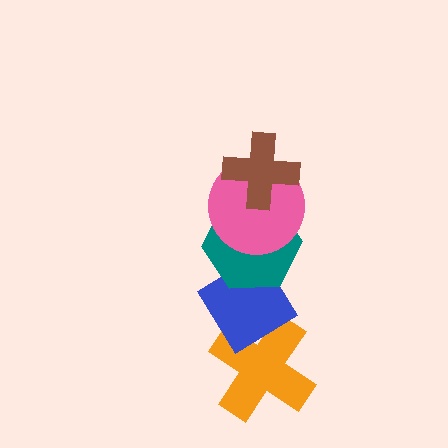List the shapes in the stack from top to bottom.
From top to bottom: the brown cross, the pink circle, the teal hexagon, the blue diamond, the orange cross.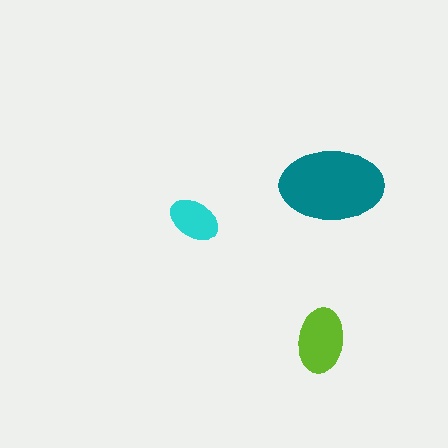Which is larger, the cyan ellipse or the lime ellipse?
The lime one.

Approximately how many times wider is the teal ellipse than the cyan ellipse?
About 2 times wider.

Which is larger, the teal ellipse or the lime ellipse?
The teal one.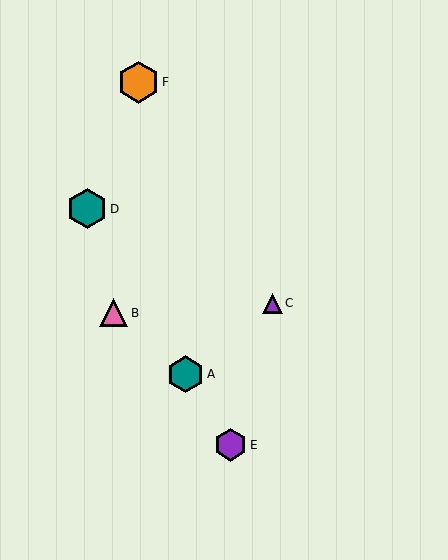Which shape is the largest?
The orange hexagon (labeled F) is the largest.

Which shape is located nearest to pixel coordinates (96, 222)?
The teal hexagon (labeled D) at (87, 209) is nearest to that location.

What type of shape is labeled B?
Shape B is a pink triangle.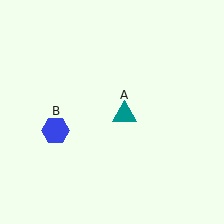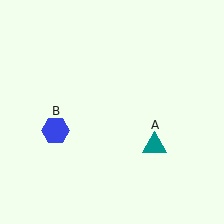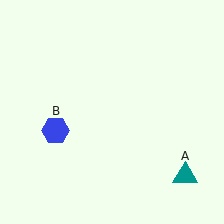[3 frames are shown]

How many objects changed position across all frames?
1 object changed position: teal triangle (object A).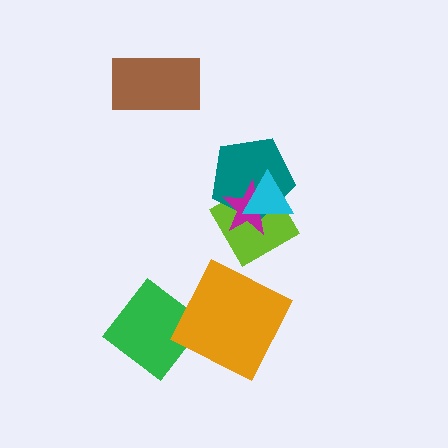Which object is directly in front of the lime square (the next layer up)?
The teal pentagon is directly in front of the lime square.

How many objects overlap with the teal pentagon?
3 objects overlap with the teal pentagon.